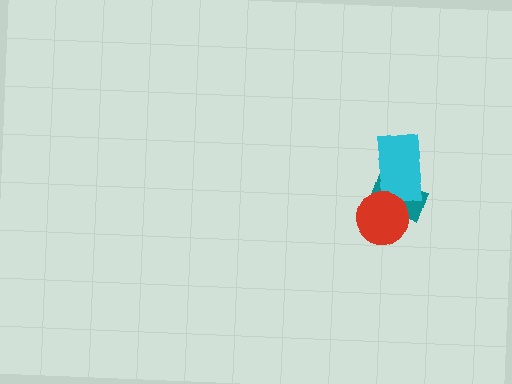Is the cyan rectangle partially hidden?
Yes, it is partially covered by another shape.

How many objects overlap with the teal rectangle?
2 objects overlap with the teal rectangle.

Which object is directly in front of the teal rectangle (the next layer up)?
The cyan rectangle is directly in front of the teal rectangle.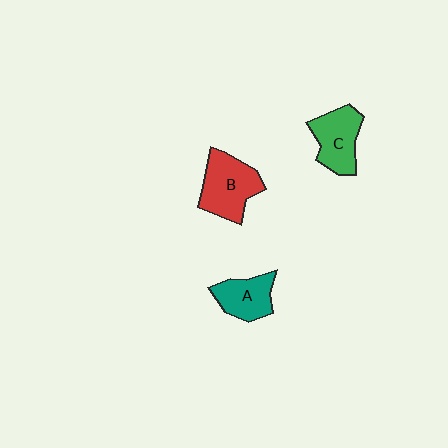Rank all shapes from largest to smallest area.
From largest to smallest: B (red), C (green), A (teal).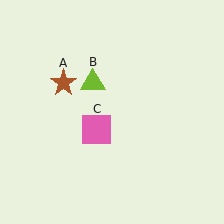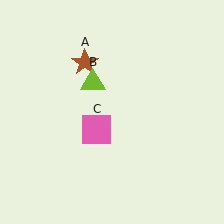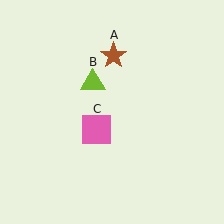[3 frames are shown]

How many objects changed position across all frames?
1 object changed position: brown star (object A).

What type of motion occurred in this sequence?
The brown star (object A) rotated clockwise around the center of the scene.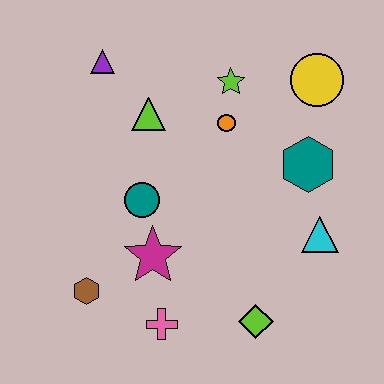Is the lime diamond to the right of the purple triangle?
Yes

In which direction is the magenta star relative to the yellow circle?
The magenta star is below the yellow circle.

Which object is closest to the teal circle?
The magenta star is closest to the teal circle.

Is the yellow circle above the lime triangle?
Yes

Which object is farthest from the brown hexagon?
The yellow circle is farthest from the brown hexagon.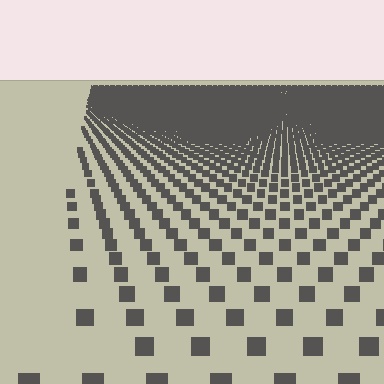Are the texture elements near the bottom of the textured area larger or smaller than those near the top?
Larger. Near the bottom, elements are closer to the viewer and appear at a bigger on-screen size.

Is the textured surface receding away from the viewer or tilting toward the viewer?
The surface is receding away from the viewer. Texture elements get smaller and denser toward the top.